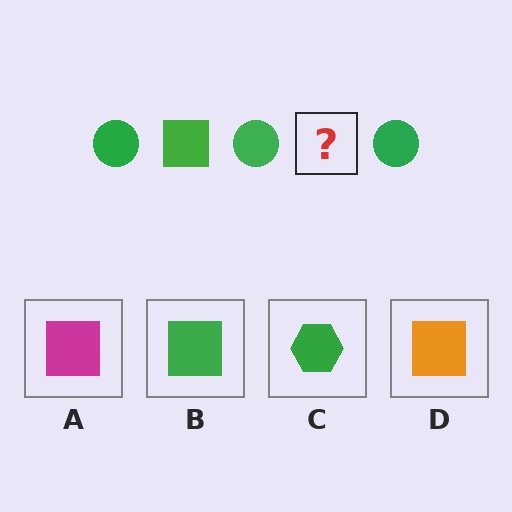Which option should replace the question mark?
Option B.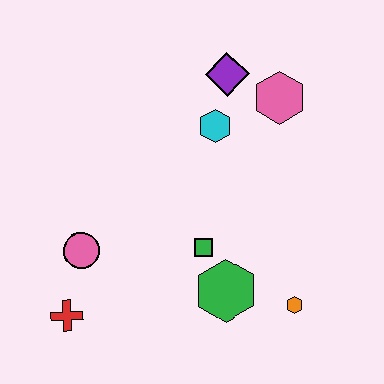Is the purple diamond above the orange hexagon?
Yes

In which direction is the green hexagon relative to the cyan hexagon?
The green hexagon is below the cyan hexagon.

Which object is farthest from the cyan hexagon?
The red cross is farthest from the cyan hexagon.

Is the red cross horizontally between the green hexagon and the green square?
No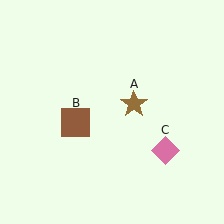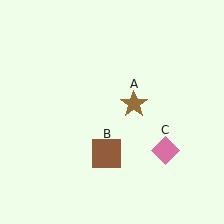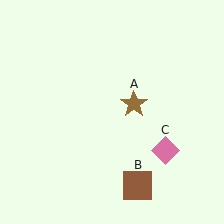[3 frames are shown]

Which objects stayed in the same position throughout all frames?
Brown star (object A) and pink diamond (object C) remained stationary.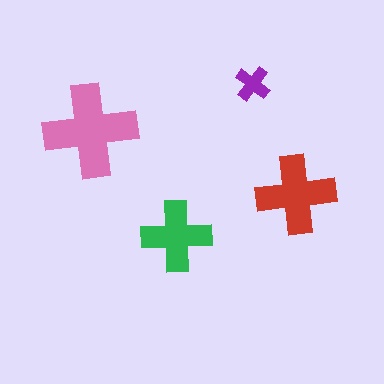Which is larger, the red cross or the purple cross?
The red one.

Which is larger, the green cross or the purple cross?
The green one.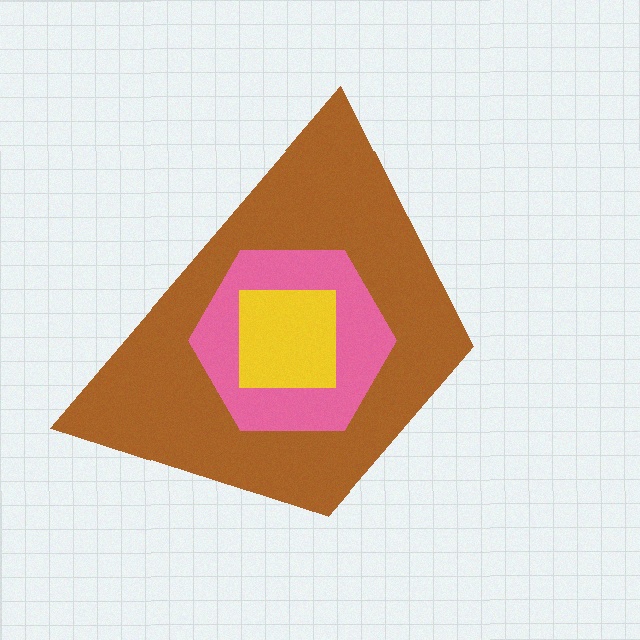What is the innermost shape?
The yellow square.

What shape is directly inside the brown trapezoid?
The pink hexagon.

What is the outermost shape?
The brown trapezoid.